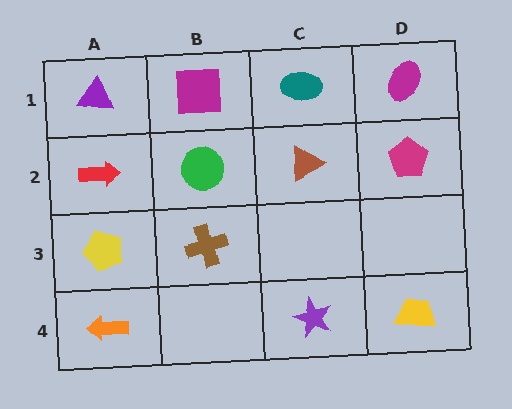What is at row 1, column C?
A teal ellipse.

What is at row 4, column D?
A yellow trapezoid.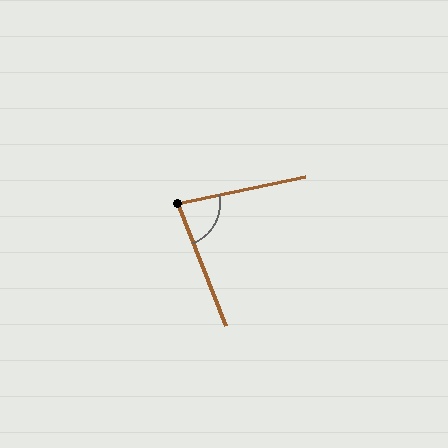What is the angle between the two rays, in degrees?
Approximately 81 degrees.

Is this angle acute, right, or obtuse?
It is acute.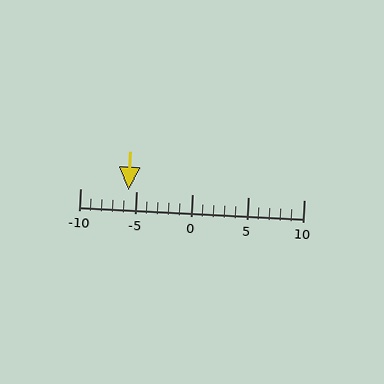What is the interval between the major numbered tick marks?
The major tick marks are spaced 5 units apart.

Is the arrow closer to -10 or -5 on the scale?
The arrow is closer to -5.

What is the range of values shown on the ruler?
The ruler shows values from -10 to 10.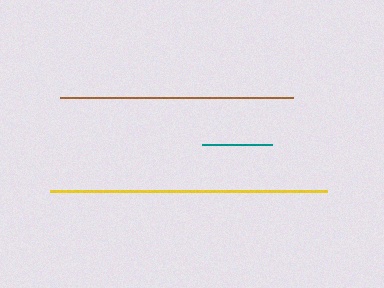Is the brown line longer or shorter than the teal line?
The brown line is longer than the teal line.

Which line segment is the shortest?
The teal line is the shortest at approximately 70 pixels.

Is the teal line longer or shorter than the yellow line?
The yellow line is longer than the teal line.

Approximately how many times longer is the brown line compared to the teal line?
The brown line is approximately 3.3 times the length of the teal line.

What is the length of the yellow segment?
The yellow segment is approximately 277 pixels long.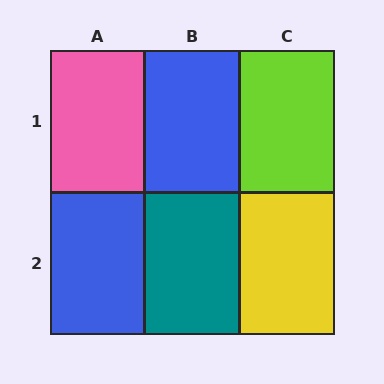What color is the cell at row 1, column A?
Pink.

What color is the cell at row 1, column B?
Blue.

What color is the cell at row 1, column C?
Lime.